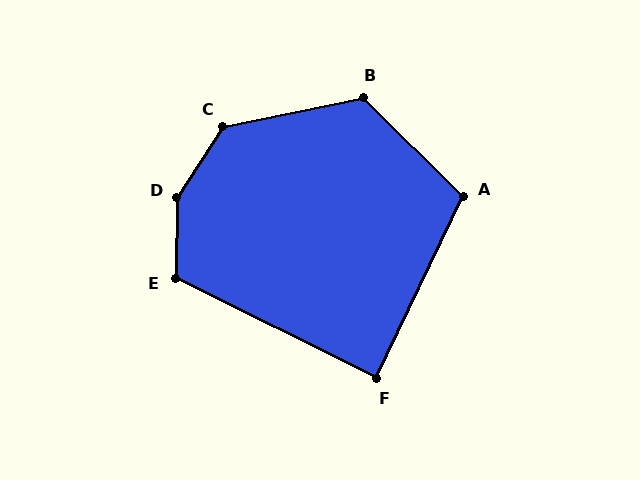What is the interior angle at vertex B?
Approximately 123 degrees (obtuse).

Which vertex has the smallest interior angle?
F, at approximately 89 degrees.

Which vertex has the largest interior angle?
D, at approximately 148 degrees.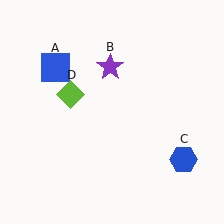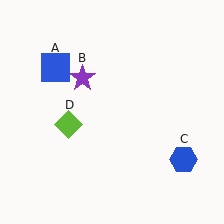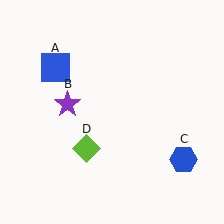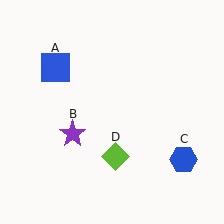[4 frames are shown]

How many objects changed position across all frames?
2 objects changed position: purple star (object B), lime diamond (object D).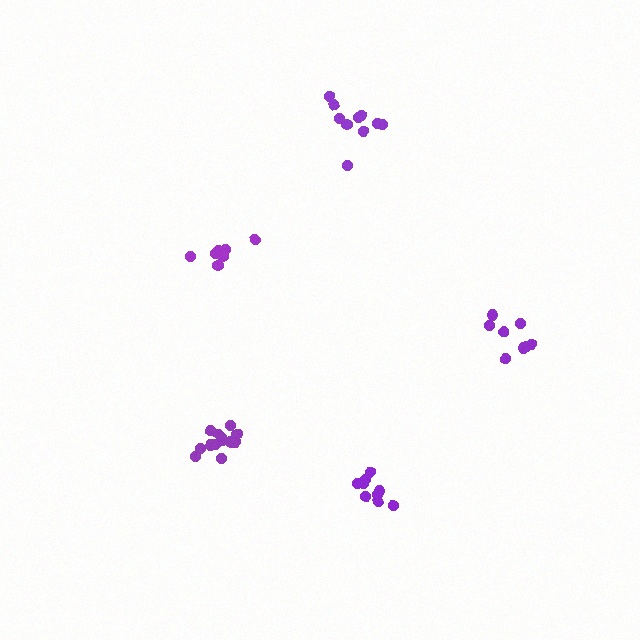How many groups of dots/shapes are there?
There are 5 groups.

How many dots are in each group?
Group 1: 10 dots, Group 2: 8 dots, Group 3: 7 dots, Group 4: 13 dots, Group 5: 9 dots (47 total).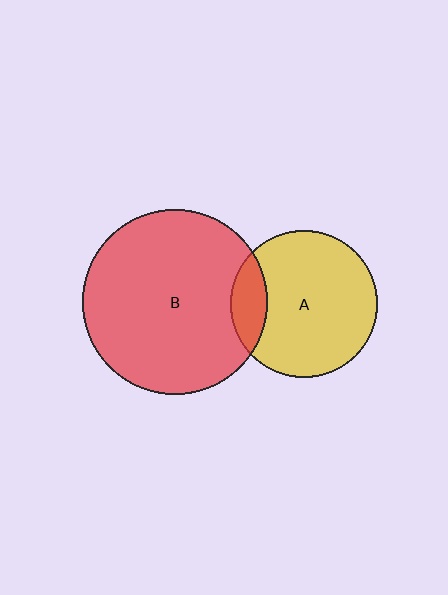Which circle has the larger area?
Circle B (red).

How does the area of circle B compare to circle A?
Approximately 1.6 times.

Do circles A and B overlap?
Yes.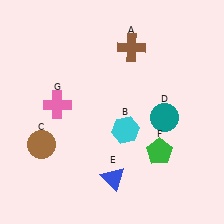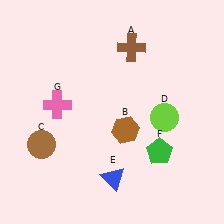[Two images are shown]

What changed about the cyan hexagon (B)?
In Image 1, B is cyan. In Image 2, it changed to brown.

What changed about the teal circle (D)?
In Image 1, D is teal. In Image 2, it changed to lime.